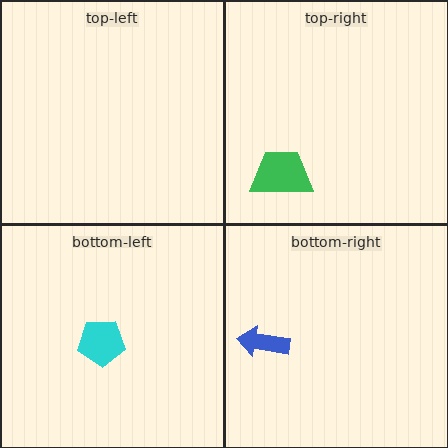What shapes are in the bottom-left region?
The cyan pentagon.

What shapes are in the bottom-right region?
The blue arrow.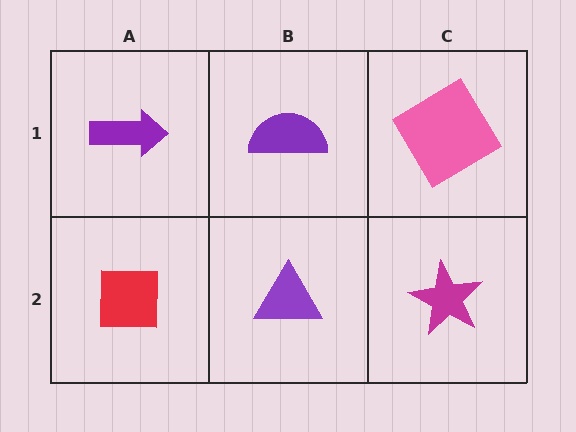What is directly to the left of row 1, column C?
A purple semicircle.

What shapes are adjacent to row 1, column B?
A purple triangle (row 2, column B), a purple arrow (row 1, column A), a pink diamond (row 1, column C).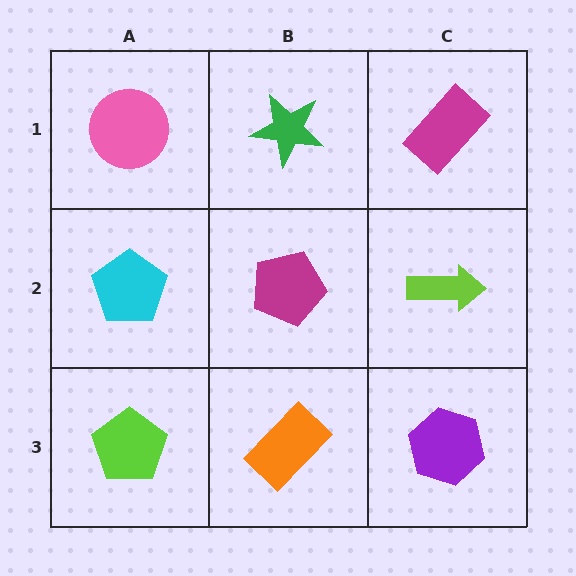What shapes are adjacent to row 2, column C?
A magenta rectangle (row 1, column C), a purple hexagon (row 3, column C), a magenta pentagon (row 2, column B).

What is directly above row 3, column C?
A lime arrow.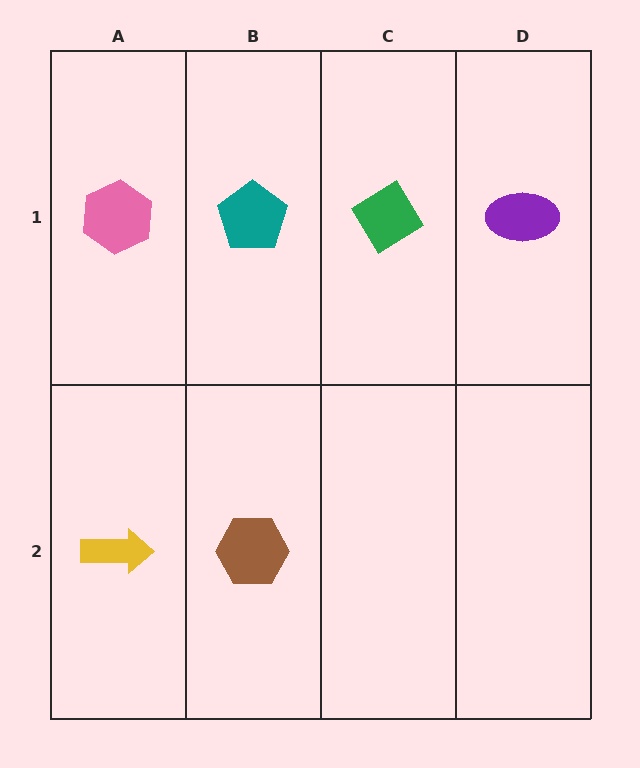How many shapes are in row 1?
4 shapes.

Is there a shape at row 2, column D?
No, that cell is empty.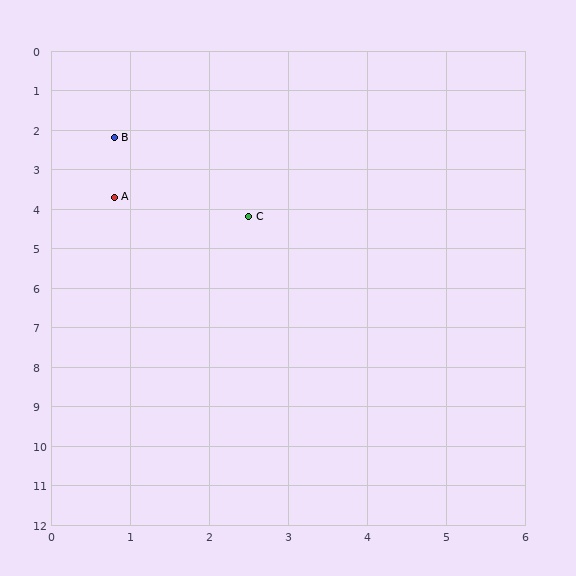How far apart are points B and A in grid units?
Points B and A are about 1.5 grid units apart.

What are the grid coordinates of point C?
Point C is at approximately (2.5, 4.2).